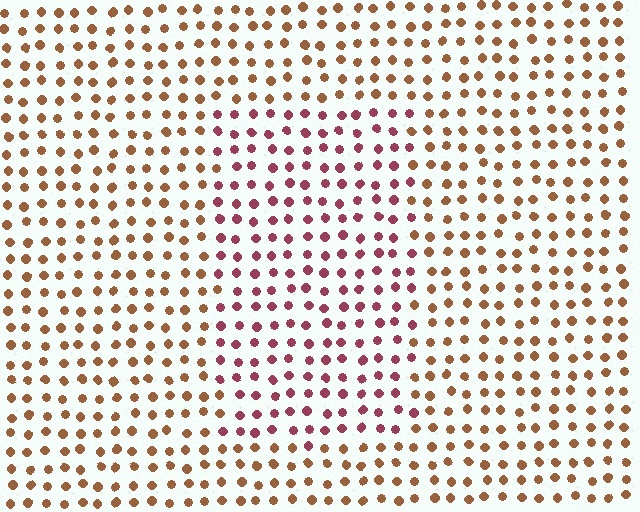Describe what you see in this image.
The image is filled with small brown elements in a uniform arrangement. A rectangle-shaped region is visible where the elements are tinted to a slightly different hue, forming a subtle color boundary.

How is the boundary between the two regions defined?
The boundary is defined purely by a slight shift in hue (about 43 degrees). Spacing, size, and orientation are identical on both sides.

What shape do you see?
I see a rectangle.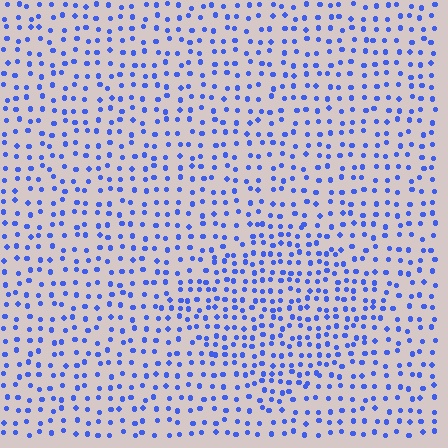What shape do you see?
I see a diamond.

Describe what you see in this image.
The image contains small blue elements arranged at two different densities. A diamond-shaped region is visible where the elements are more densely packed than the surrounding area.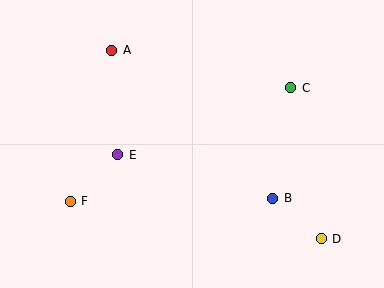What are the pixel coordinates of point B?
Point B is at (273, 198).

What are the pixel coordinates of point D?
Point D is at (321, 239).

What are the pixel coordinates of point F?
Point F is at (70, 201).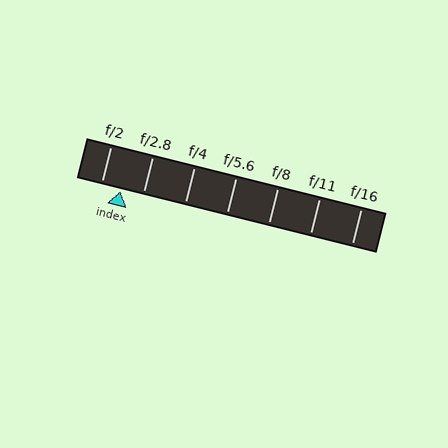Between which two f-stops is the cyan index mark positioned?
The index mark is between f/2 and f/2.8.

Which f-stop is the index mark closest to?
The index mark is closest to f/2.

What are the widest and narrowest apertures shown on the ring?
The widest aperture shown is f/2 and the narrowest is f/16.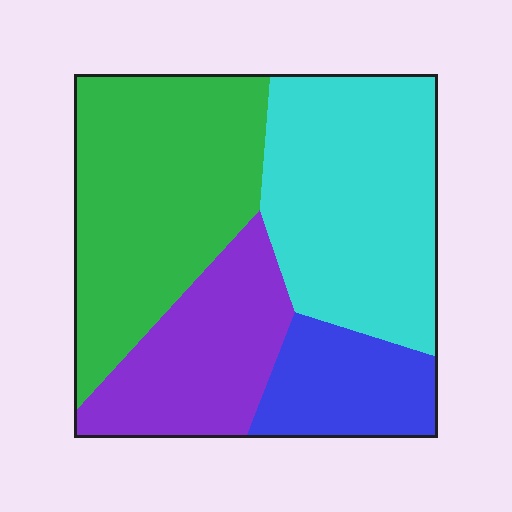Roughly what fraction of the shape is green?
Green covers around 35% of the shape.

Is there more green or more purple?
Green.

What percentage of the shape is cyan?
Cyan covers 33% of the shape.